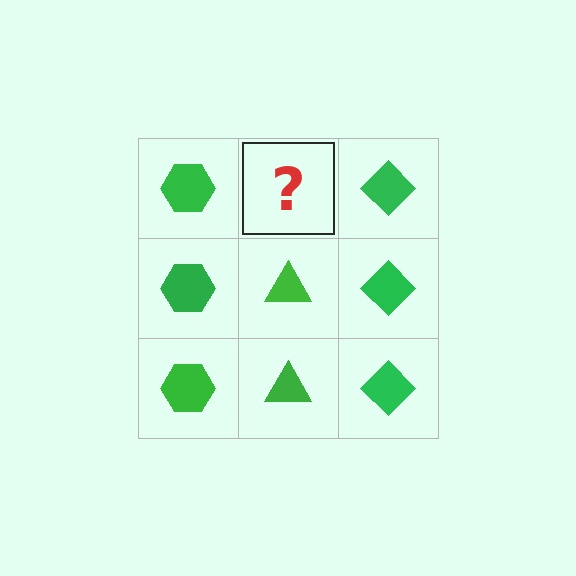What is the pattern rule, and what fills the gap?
The rule is that each column has a consistent shape. The gap should be filled with a green triangle.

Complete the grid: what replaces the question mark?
The question mark should be replaced with a green triangle.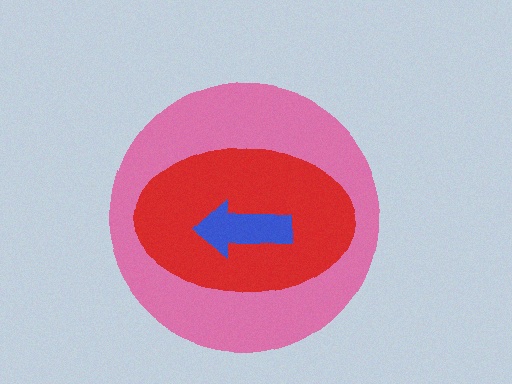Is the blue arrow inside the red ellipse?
Yes.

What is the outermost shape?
The pink circle.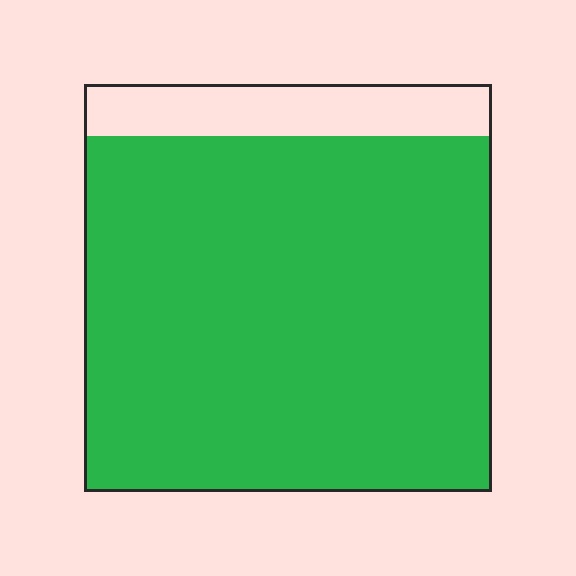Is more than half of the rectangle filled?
Yes.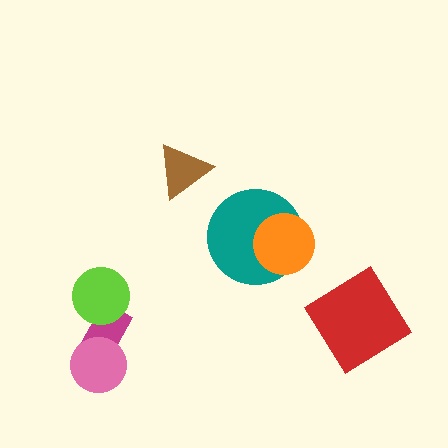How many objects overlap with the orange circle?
1 object overlaps with the orange circle.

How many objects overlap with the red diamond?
0 objects overlap with the red diamond.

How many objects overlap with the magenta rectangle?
2 objects overlap with the magenta rectangle.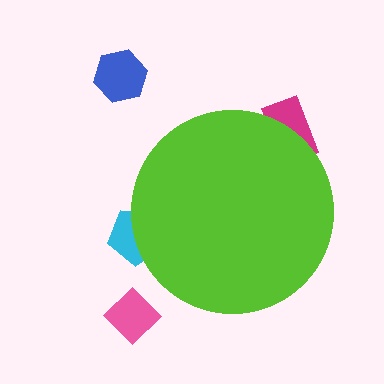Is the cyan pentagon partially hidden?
Yes, the cyan pentagon is partially hidden behind the lime circle.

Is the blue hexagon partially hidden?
No, the blue hexagon is fully visible.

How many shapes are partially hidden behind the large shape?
2 shapes are partially hidden.